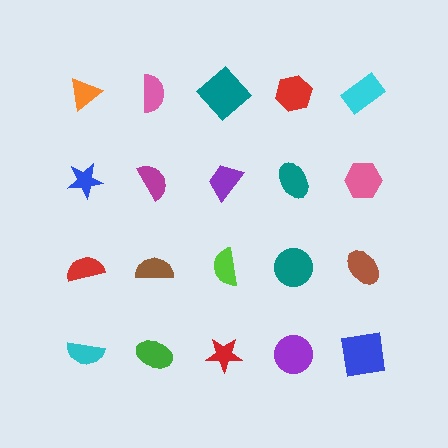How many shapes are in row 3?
5 shapes.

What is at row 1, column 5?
A cyan rectangle.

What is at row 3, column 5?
A brown ellipse.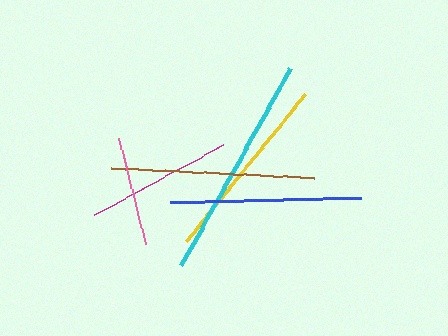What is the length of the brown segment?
The brown segment is approximately 204 pixels long.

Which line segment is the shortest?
The pink line is the shortest at approximately 110 pixels.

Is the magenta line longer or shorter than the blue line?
The blue line is longer than the magenta line.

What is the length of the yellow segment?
The yellow segment is approximately 188 pixels long.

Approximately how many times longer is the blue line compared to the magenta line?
The blue line is approximately 1.3 times the length of the magenta line.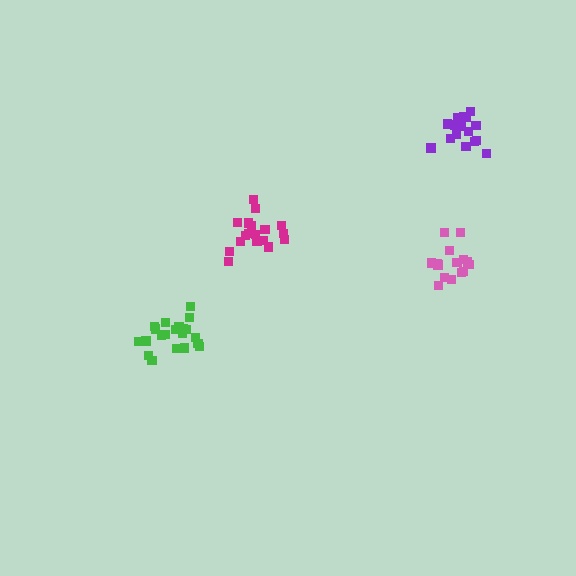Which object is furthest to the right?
The purple cluster is rightmost.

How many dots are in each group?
Group 1: 18 dots, Group 2: 21 dots, Group 3: 16 dots, Group 4: 17 dots (72 total).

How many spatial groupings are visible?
There are 4 spatial groupings.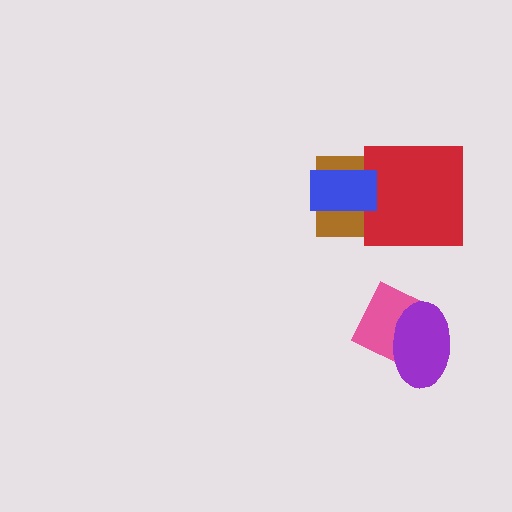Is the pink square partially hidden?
Yes, it is partially covered by another shape.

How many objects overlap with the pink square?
1 object overlaps with the pink square.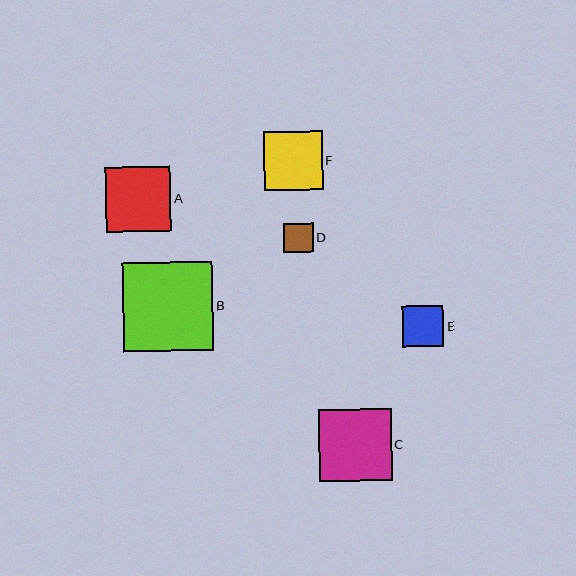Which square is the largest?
Square B is the largest with a size of approximately 90 pixels.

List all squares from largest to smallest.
From largest to smallest: B, C, A, F, E, D.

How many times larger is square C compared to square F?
Square C is approximately 1.2 times the size of square F.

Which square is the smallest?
Square D is the smallest with a size of approximately 30 pixels.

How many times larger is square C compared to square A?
Square C is approximately 1.1 times the size of square A.